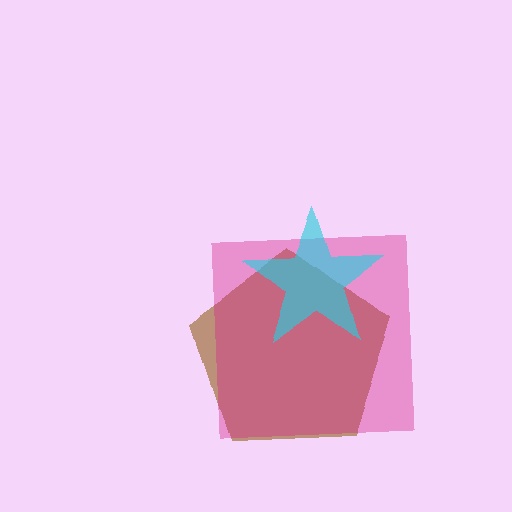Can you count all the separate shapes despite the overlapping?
Yes, there are 3 separate shapes.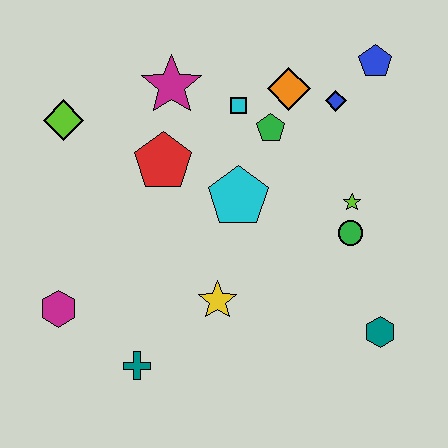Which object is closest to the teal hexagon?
The green circle is closest to the teal hexagon.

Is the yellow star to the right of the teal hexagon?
No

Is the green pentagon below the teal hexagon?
No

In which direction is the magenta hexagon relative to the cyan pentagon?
The magenta hexagon is to the left of the cyan pentagon.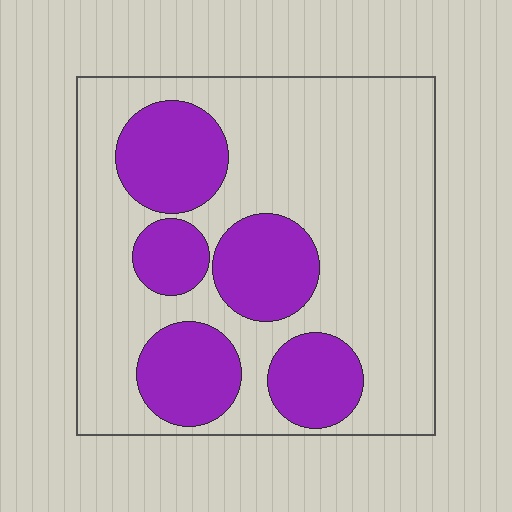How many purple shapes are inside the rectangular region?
5.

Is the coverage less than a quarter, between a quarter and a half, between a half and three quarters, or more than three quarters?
Between a quarter and a half.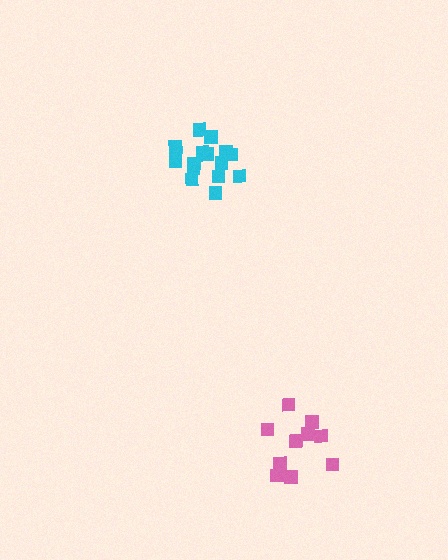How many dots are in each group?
Group 1: 13 dots, Group 2: 15 dots (28 total).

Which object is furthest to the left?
The cyan cluster is leftmost.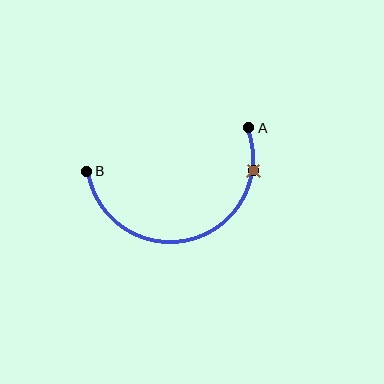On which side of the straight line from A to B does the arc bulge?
The arc bulges below the straight line connecting A and B.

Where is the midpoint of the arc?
The arc midpoint is the point on the curve farthest from the straight line joining A and B. It sits below that line.